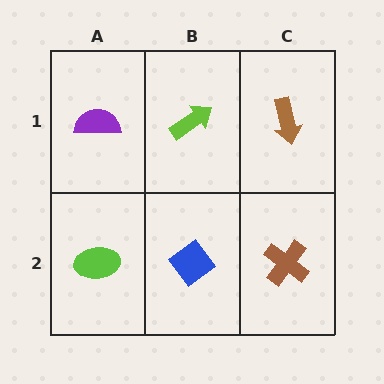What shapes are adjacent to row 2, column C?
A brown arrow (row 1, column C), a blue diamond (row 2, column B).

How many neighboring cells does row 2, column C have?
2.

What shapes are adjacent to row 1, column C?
A brown cross (row 2, column C), a lime arrow (row 1, column B).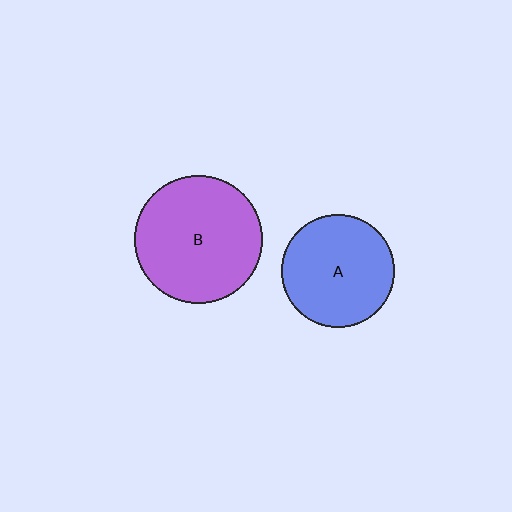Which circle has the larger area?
Circle B (purple).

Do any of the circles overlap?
No, none of the circles overlap.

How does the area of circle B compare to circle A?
Approximately 1.3 times.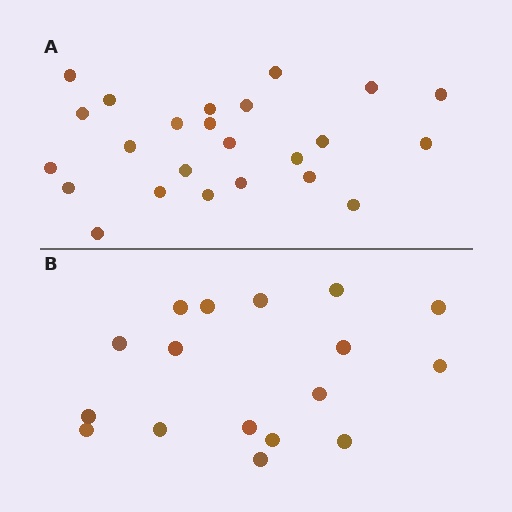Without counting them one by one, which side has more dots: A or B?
Region A (the top region) has more dots.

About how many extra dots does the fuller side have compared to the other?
Region A has roughly 8 or so more dots than region B.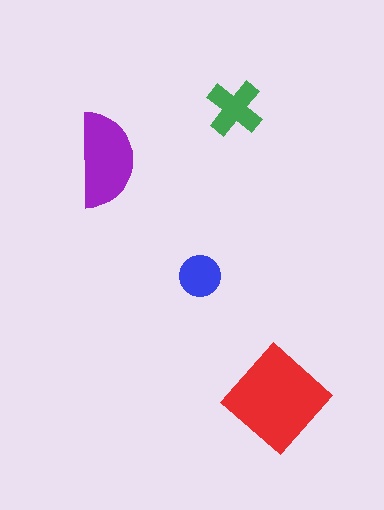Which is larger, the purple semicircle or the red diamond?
The red diamond.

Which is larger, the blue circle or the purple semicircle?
The purple semicircle.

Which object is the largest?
The red diamond.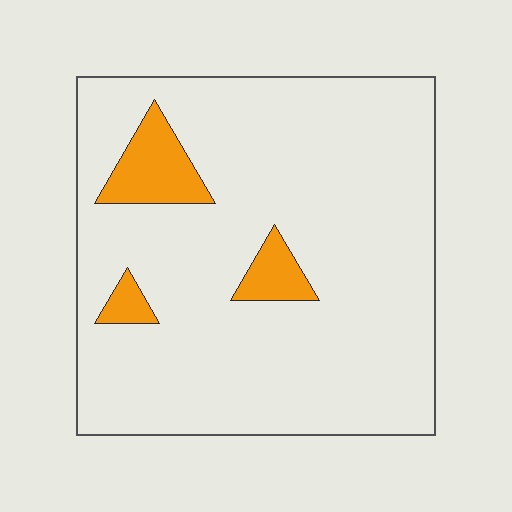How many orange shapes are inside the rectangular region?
3.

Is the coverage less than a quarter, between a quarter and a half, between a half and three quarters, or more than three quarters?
Less than a quarter.